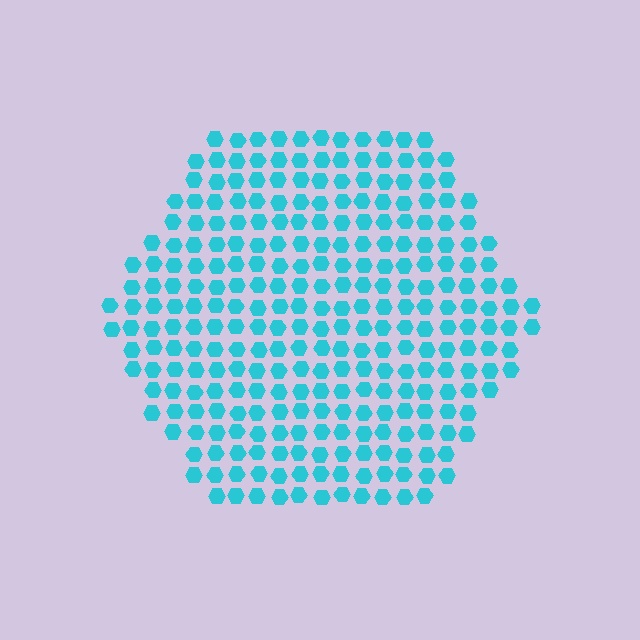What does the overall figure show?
The overall figure shows a hexagon.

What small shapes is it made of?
It is made of small hexagons.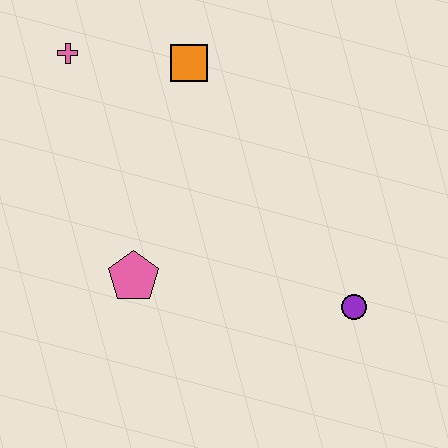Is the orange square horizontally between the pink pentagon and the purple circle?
Yes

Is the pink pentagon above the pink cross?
No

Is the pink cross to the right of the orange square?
No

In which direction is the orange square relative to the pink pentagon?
The orange square is above the pink pentagon.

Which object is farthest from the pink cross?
The purple circle is farthest from the pink cross.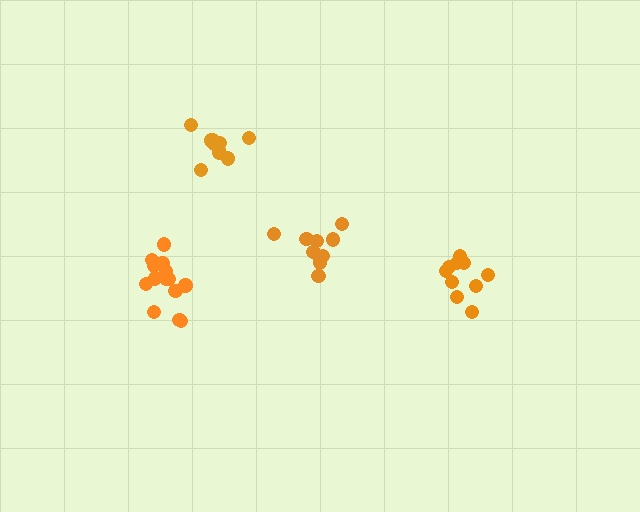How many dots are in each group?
Group 1: 10 dots, Group 2: 10 dots, Group 3: 14 dots, Group 4: 10 dots (44 total).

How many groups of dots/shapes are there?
There are 4 groups.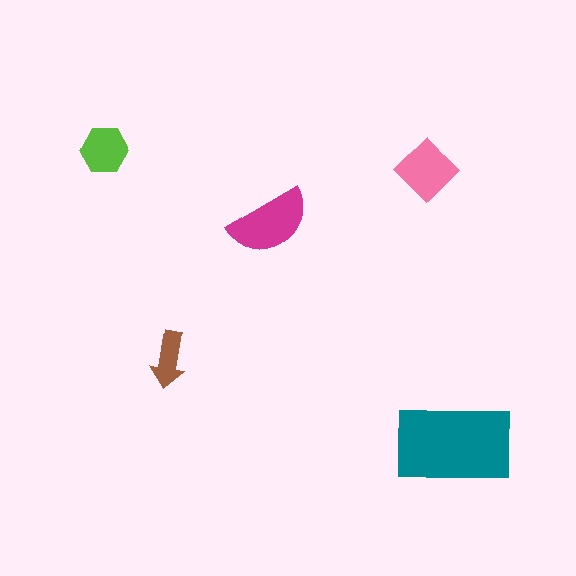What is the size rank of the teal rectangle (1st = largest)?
1st.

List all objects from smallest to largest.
The brown arrow, the lime hexagon, the pink diamond, the magenta semicircle, the teal rectangle.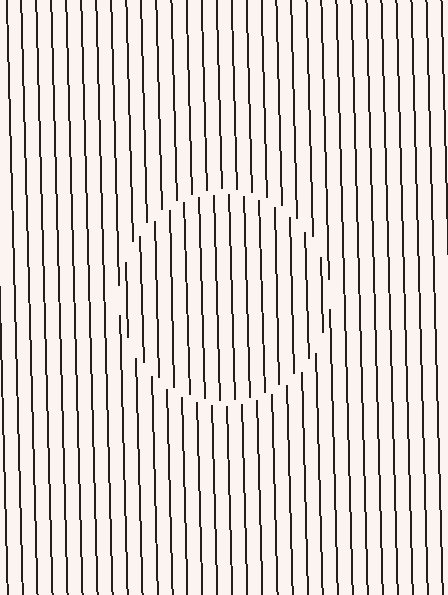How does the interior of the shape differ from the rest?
The interior of the shape contains the same grating, shifted by half a period — the contour is defined by the phase discontinuity where line-ends from the inner and outer gratings abut.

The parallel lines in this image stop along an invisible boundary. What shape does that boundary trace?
An illusory circle. The interior of the shape contains the same grating, shifted by half a period — the contour is defined by the phase discontinuity where line-ends from the inner and outer gratings abut.